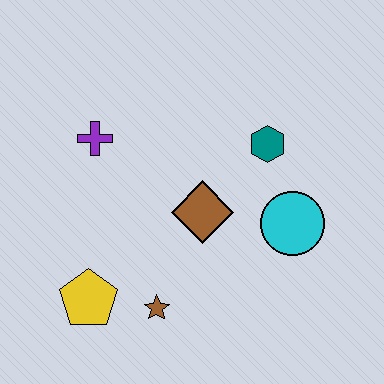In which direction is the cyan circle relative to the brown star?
The cyan circle is to the right of the brown star.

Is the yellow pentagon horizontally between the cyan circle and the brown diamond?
No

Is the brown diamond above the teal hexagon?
No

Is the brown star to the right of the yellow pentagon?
Yes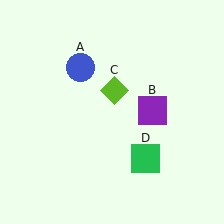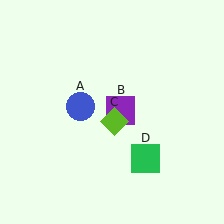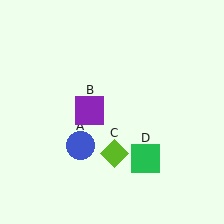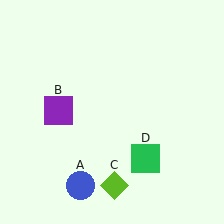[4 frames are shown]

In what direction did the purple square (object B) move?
The purple square (object B) moved left.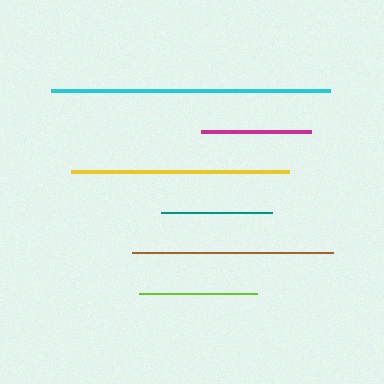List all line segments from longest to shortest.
From longest to shortest: cyan, yellow, brown, lime, teal, magenta.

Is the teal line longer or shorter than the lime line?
The lime line is longer than the teal line.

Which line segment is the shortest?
The magenta line is the shortest at approximately 110 pixels.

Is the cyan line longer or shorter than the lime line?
The cyan line is longer than the lime line.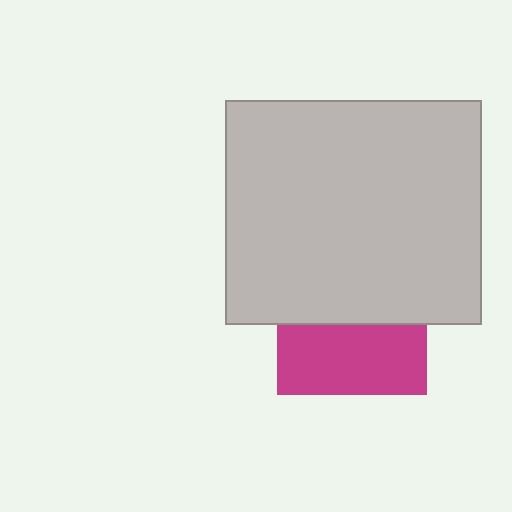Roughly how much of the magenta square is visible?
About half of it is visible (roughly 46%).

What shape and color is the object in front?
The object in front is a light gray rectangle.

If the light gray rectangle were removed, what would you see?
You would see the complete magenta square.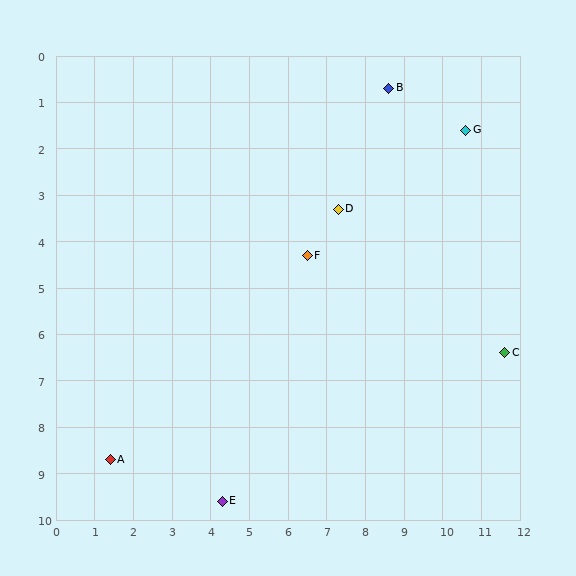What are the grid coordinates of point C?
Point C is at approximately (11.6, 6.4).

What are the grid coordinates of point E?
Point E is at approximately (4.3, 9.6).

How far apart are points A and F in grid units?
Points A and F are about 6.7 grid units apart.